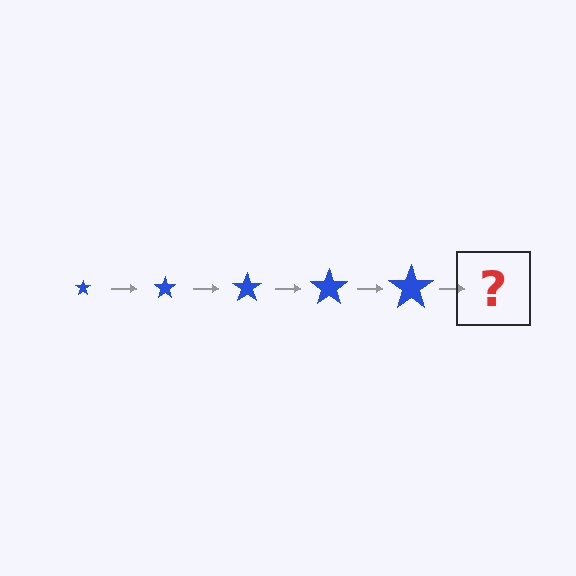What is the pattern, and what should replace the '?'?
The pattern is that the star gets progressively larger each step. The '?' should be a blue star, larger than the previous one.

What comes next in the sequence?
The next element should be a blue star, larger than the previous one.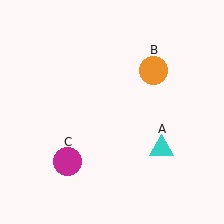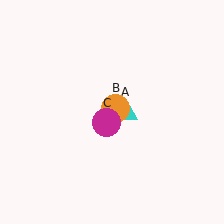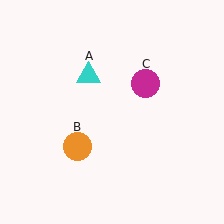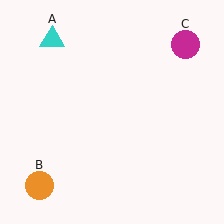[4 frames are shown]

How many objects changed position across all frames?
3 objects changed position: cyan triangle (object A), orange circle (object B), magenta circle (object C).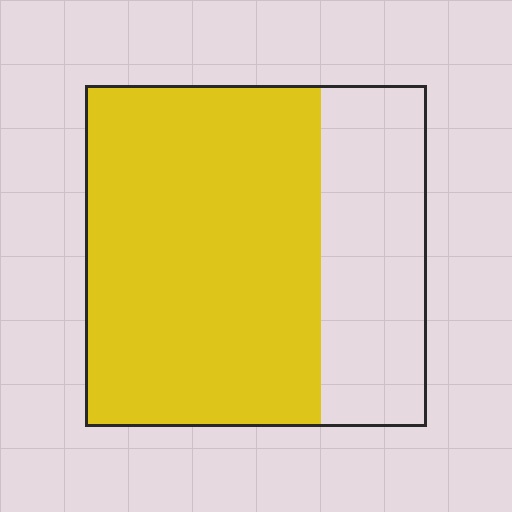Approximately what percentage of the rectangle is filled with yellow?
Approximately 70%.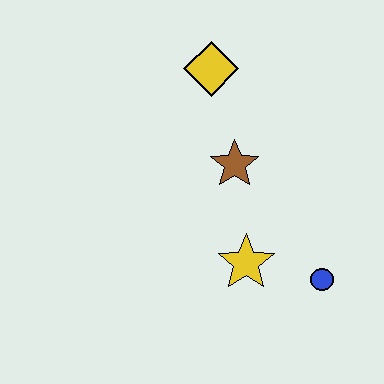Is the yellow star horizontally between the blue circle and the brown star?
Yes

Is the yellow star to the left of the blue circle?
Yes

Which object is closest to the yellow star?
The blue circle is closest to the yellow star.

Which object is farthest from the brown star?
The blue circle is farthest from the brown star.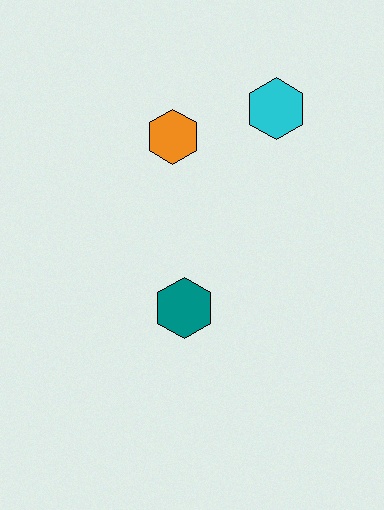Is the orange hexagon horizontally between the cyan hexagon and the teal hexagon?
No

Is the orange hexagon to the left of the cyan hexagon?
Yes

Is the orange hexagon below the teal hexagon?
No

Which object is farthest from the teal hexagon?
The cyan hexagon is farthest from the teal hexagon.